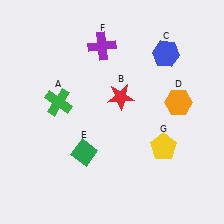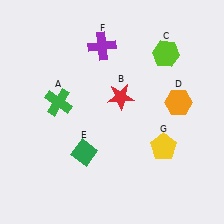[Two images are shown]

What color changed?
The hexagon (C) changed from blue in Image 1 to lime in Image 2.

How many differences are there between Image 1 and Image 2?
There is 1 difference between the two images.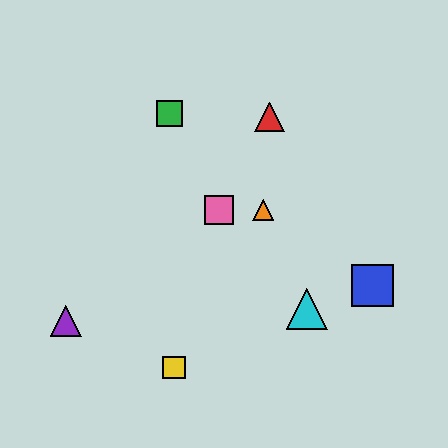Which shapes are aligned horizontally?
The orange triangle, the pink square are aligned horizontally.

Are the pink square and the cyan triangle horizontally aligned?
No, the pink square is at y≈210 and the cyan triangle is at y≈309.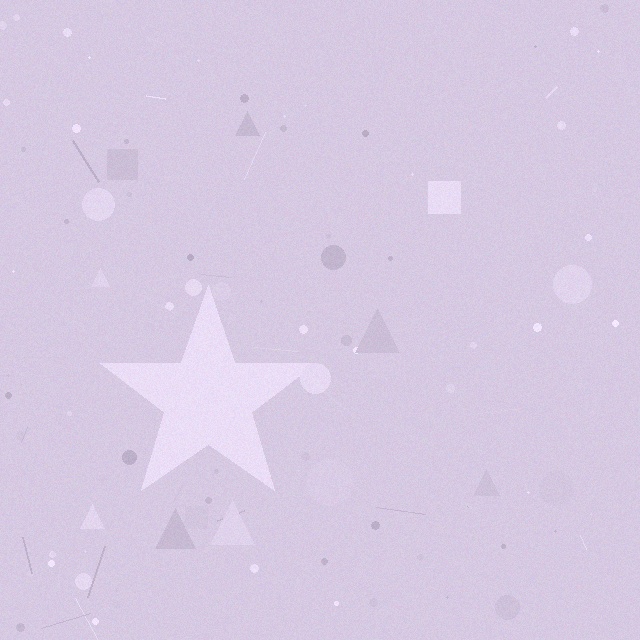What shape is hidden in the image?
A star is hidden in the image.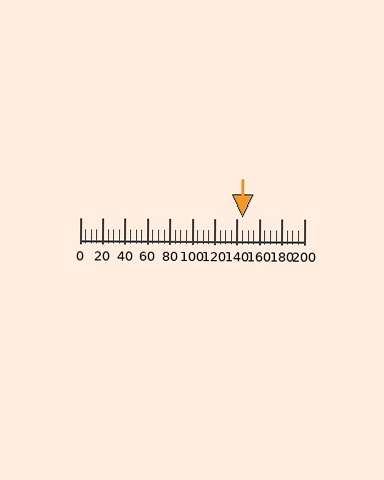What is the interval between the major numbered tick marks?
The major tick marks are spaced 20 units apart.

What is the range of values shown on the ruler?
The ruler shows values from 0 to 200.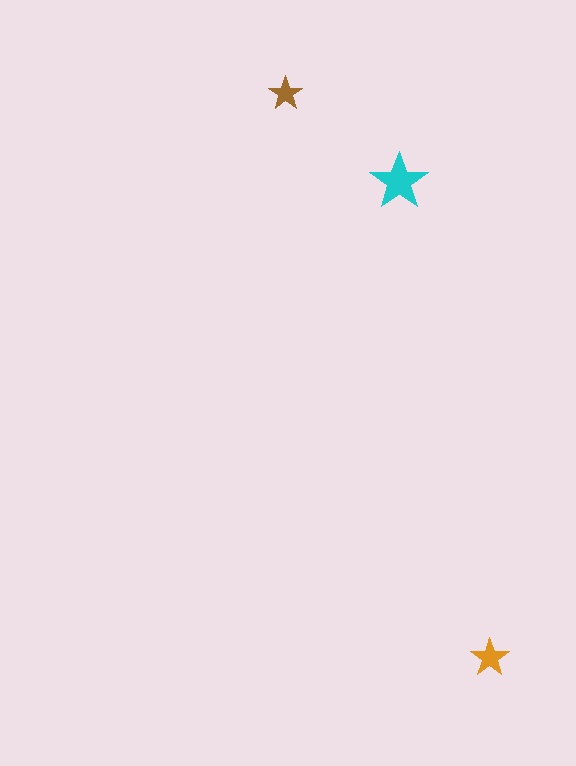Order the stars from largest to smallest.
the cyan one, the orange one, the brown one.